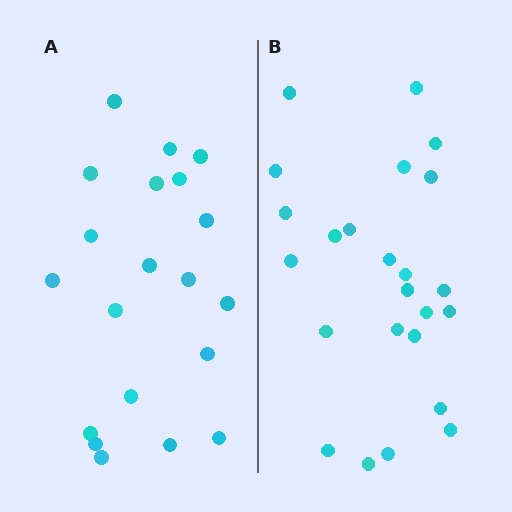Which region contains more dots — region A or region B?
Region B (the right region) has more dots.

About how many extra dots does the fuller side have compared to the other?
Region B has about 4 more dots than region A.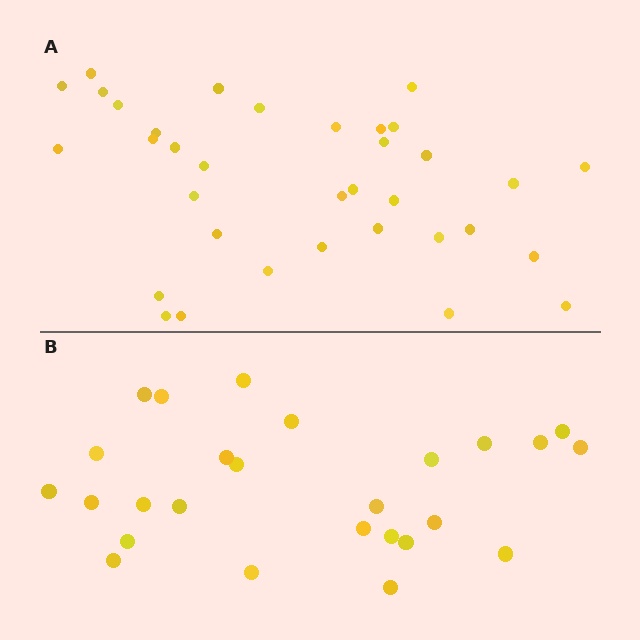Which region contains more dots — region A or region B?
Region A (the top region) has more dots.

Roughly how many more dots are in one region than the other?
Region A has roughly 8 or so more dots than region B.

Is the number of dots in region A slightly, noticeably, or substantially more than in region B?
Region A has noticeably more, but not dramatically so. The ratio is roughly 1.3 to 1.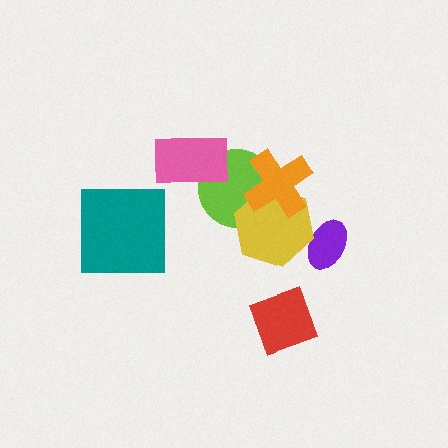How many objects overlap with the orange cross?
2 objects overlap with the orange cross.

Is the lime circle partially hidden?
Yes, it is partially covered by another shape.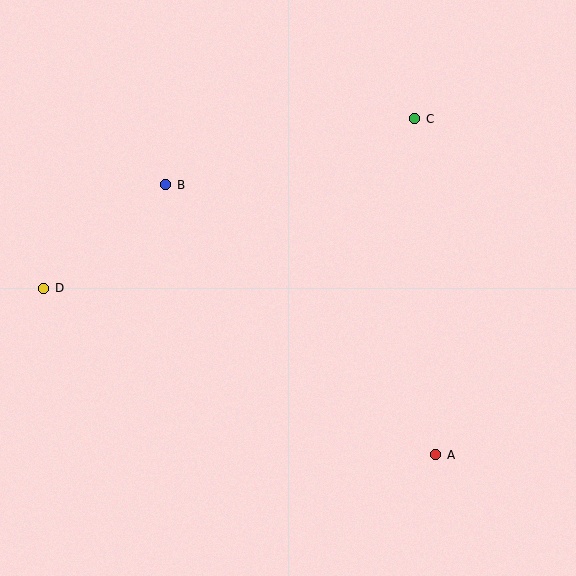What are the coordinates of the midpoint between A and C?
The midpoint between A and C is at (425, 287).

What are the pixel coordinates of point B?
Point B is at (166, 185).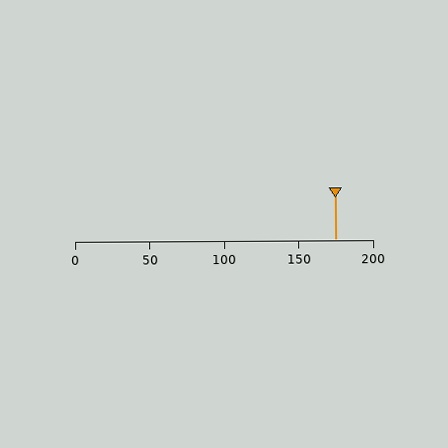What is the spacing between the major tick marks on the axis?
The major ticks are spaced 50 apart.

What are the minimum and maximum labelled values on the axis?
The axis runs from 0 to 200.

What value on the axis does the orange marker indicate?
The marker indicates approximately 175.